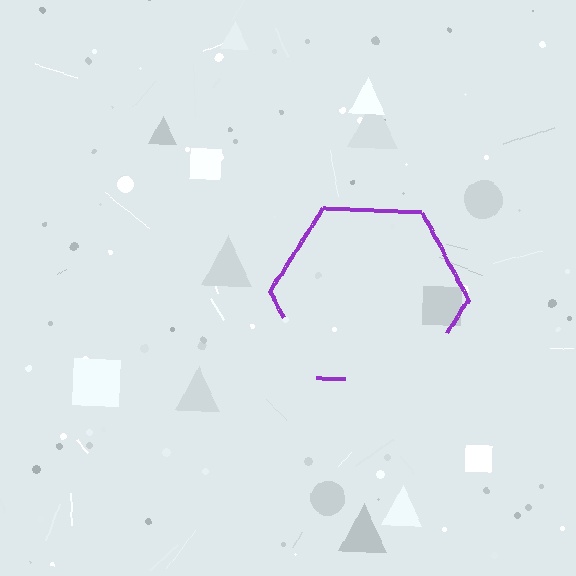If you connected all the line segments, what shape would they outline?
They would outline a hexagon.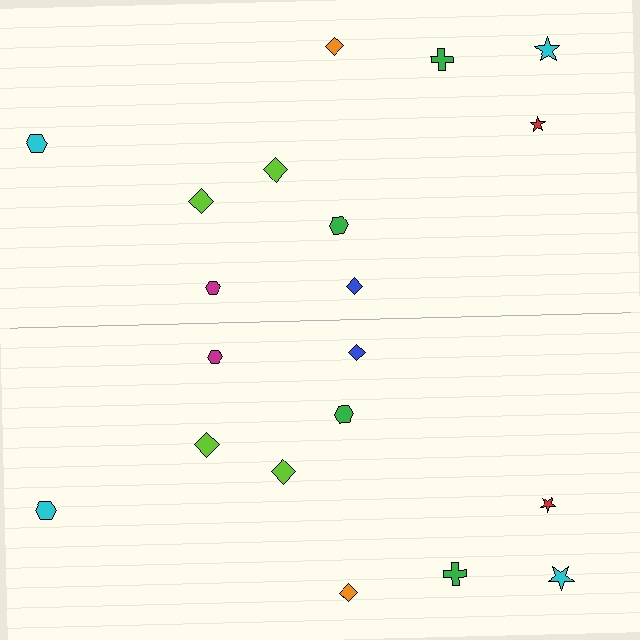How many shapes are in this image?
There are 20 shapes in this image.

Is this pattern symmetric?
Yes, this pattern has bilateral (reflection) symmetry.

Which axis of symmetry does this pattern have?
The pattern has a horizontal axis of symmetry running through the center of the image.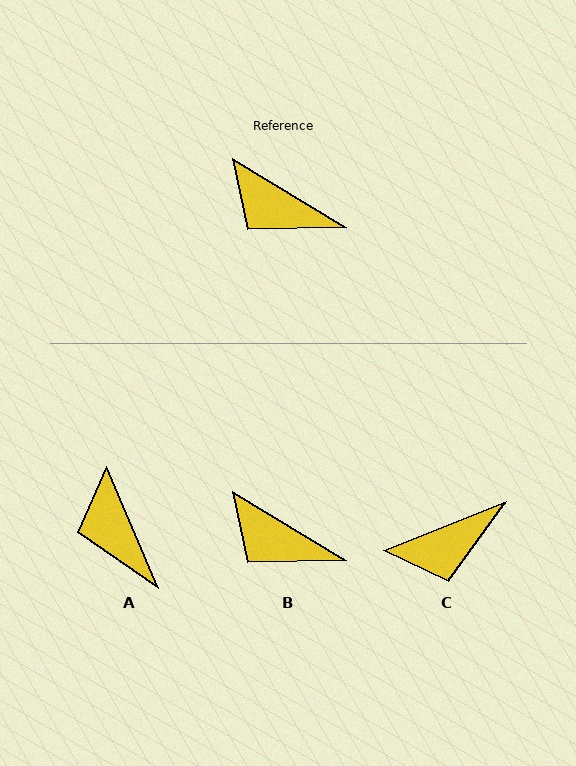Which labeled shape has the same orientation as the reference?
B.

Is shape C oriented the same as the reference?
No, it is off by about 53 degrees.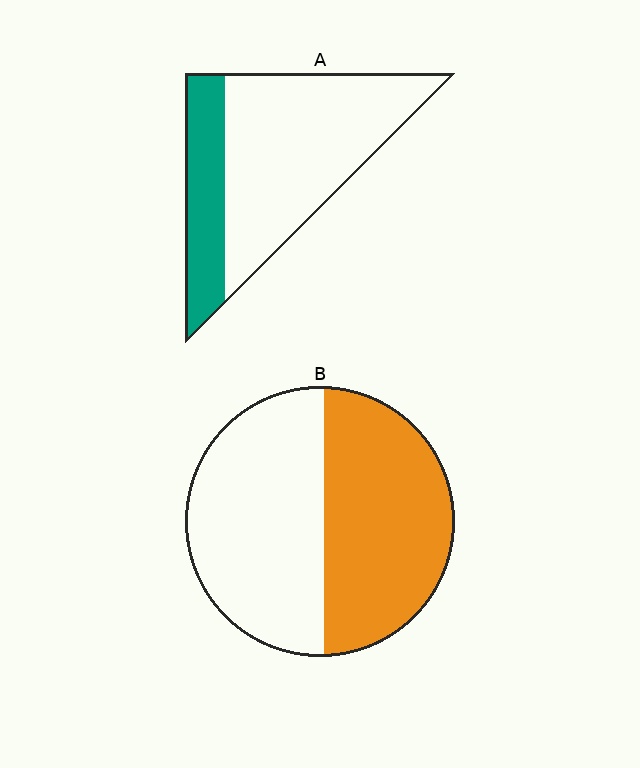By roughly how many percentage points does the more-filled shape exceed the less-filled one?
By roughly 20 percentage points (B over A).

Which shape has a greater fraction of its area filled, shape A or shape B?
Shape B.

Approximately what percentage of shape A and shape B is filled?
A is approximately 25% and B is approximately 50%.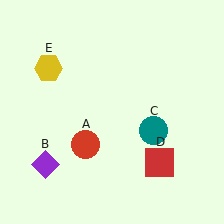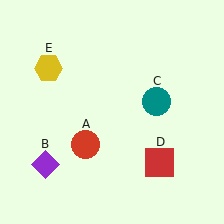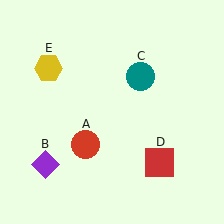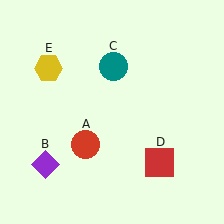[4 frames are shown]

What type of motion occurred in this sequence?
The teal circle (object C) rotated counterclockwise around the center of the scene.